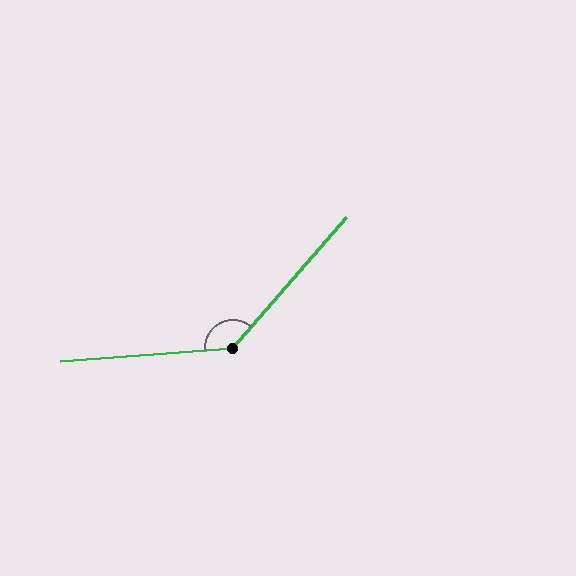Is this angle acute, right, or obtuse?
It is obtuse.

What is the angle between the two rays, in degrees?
Approximately 136 degrees.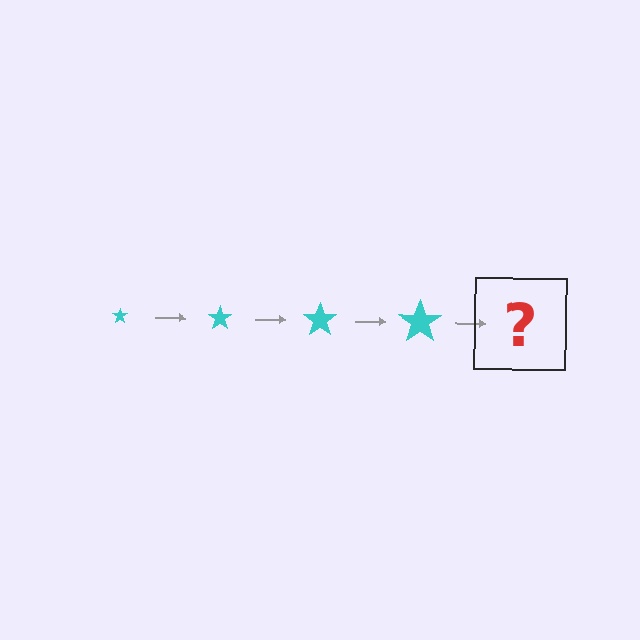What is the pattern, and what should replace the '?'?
The pattern is that the star gets progressively larger each step. The '?' should be a cyan star, larger than the previous one.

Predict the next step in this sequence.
The next step is a cyan star, larger than the previous one.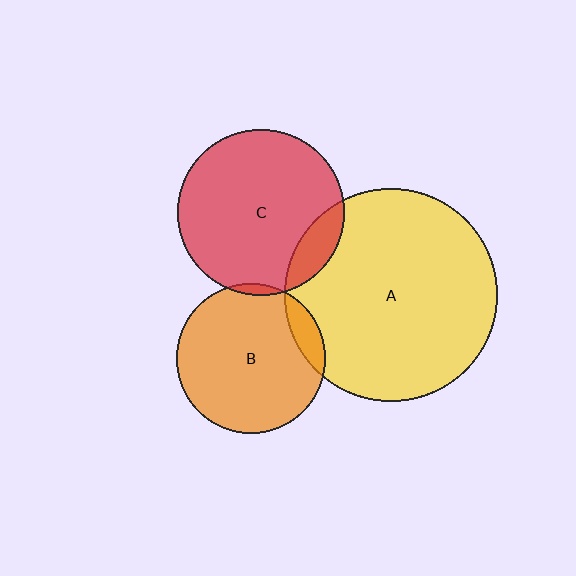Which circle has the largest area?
Circle A (yellow).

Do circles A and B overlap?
Yes.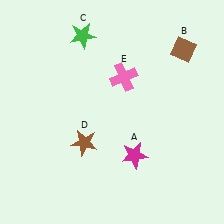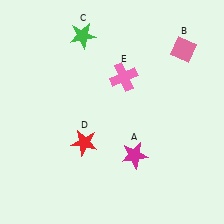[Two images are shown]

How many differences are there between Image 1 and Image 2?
There are 2 differences between the two images.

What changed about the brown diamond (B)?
In Image 1, B is brown. In Image 2, it changed to pink.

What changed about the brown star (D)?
In Image 1, D is brown. In Image 2, it changed to red.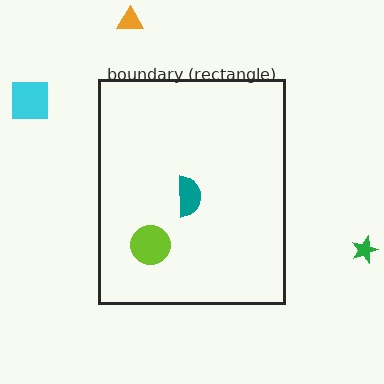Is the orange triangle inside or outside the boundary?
Outside.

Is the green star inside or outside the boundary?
Outside.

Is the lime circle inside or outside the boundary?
Inside.